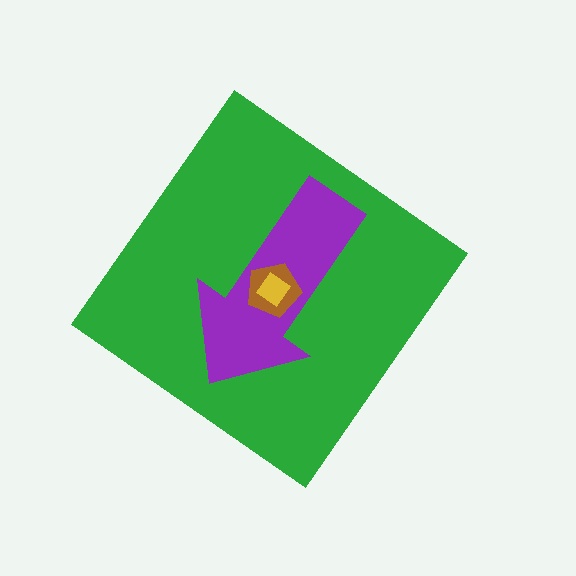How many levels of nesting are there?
4.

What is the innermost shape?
The yellow diamond.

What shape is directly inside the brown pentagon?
The yellow diamond.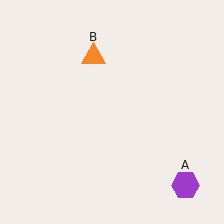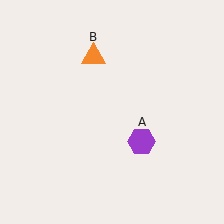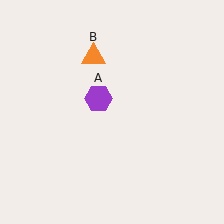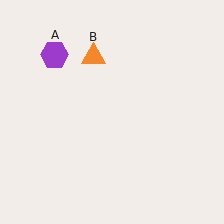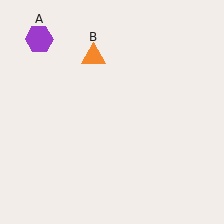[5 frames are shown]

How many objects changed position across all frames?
1 object changed position: purple hexagon (object A).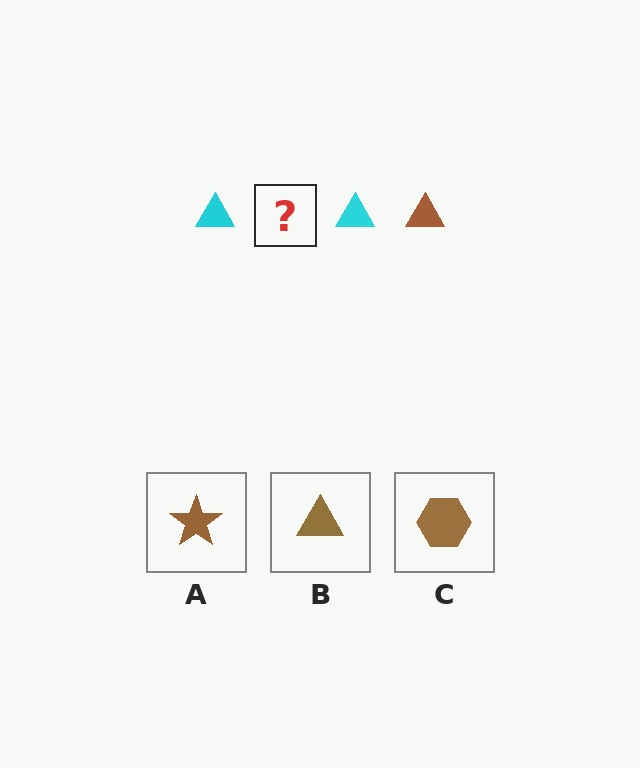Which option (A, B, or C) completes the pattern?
B.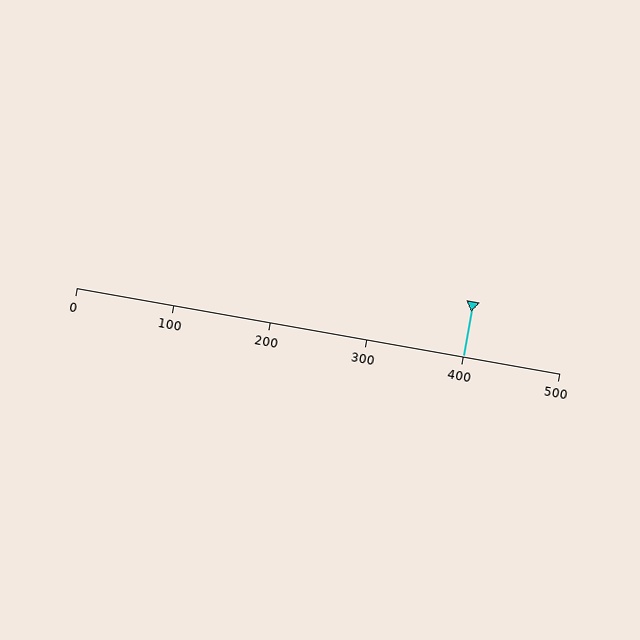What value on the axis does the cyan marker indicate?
The marker indicates approximately 400.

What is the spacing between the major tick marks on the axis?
The major ticks are spaced 100 apart.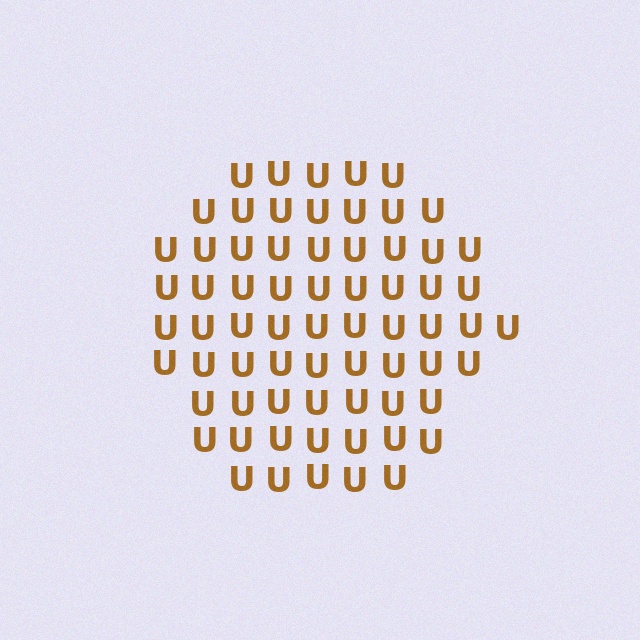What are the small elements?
The small elements are letter U's.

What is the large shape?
The large shape is a hexagon.